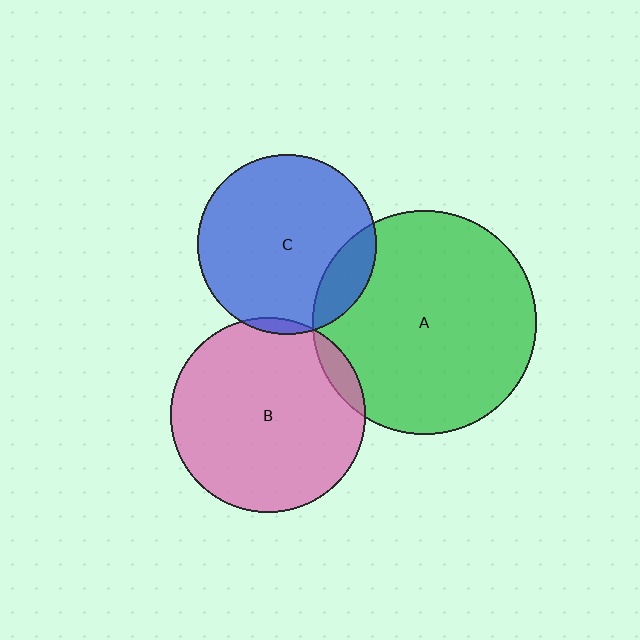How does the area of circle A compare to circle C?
Approximately 1.5 times.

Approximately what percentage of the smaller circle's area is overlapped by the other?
Approximately 5%.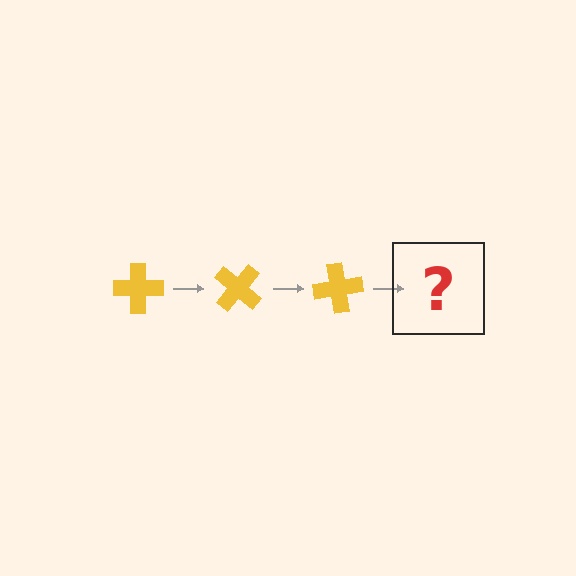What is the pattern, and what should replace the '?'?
The pattern is that the cross rotates 40 degrees each step. The '?' should be a yellow cross rotated 120 degrees.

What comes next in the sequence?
The next element should be a yellow cross rotated 120 degrees.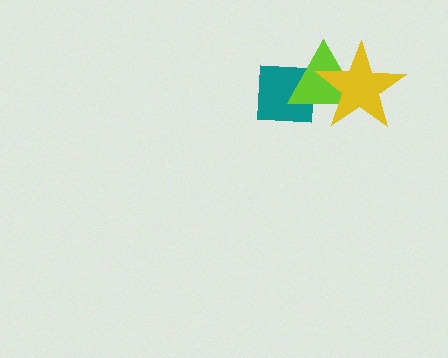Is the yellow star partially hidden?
No, no other shape covers it.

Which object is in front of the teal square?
The lime triangle is in front of the teal square.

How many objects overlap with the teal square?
1 object overlaps with the teal square.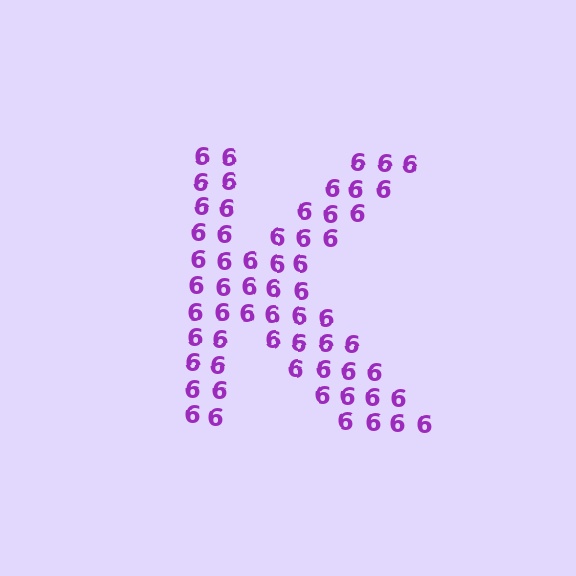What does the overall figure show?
The overall figure shows the letter K.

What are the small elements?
The small elements are digit 6's.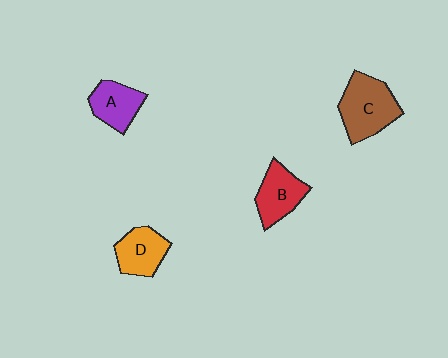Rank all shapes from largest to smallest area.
From largest to smallest: C (brown), B (red), D (orange), A (purple).